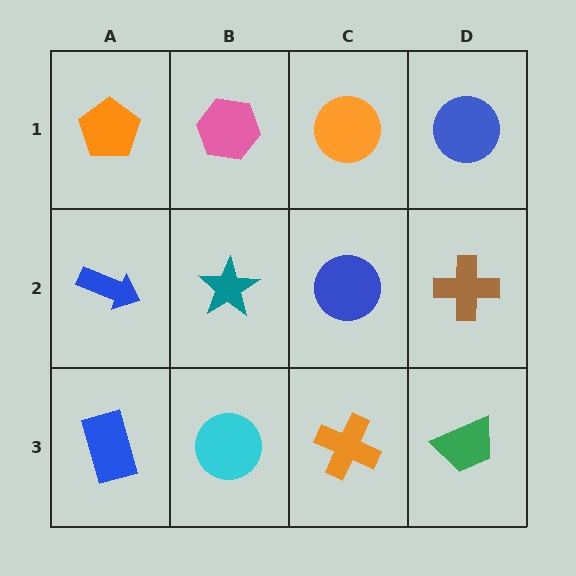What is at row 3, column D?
A green trapezoid.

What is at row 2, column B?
A teal star.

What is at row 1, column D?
A blue circle.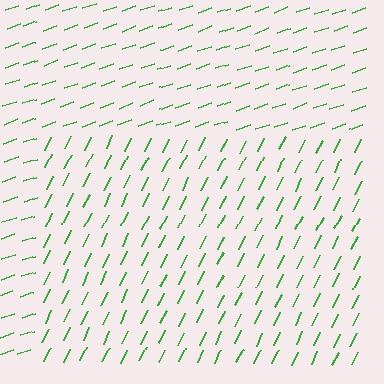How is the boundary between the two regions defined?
The boundary is defined purely by a change in line orientation (approximately 45 degrees difference). All lines are the same color and thickness.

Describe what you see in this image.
The image is filled with small green line segments. A rectangle region in the image has lines oriented differently from the surrounding lines, creating a visible texture boundary.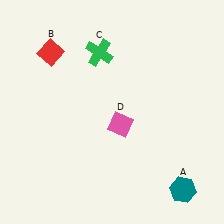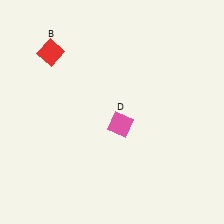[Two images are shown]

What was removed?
The green cross (C), the teal hexagon (A) were removed in Image 2.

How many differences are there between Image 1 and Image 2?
There are 2 differences between the two images.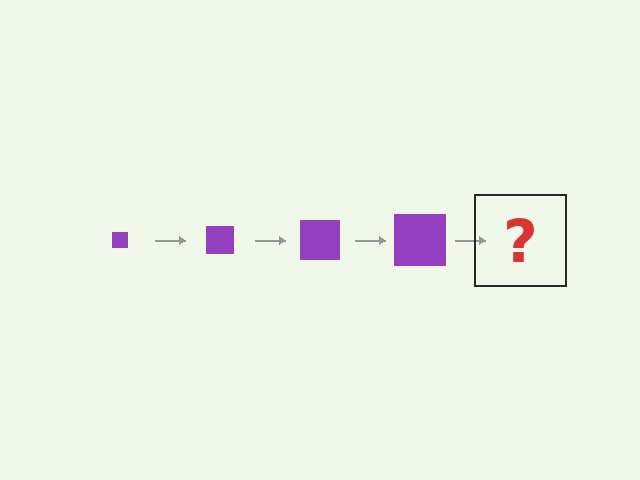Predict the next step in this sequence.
The next step is a purple square, larger than the previous one.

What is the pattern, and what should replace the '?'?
The pattern is that the square gets progressively larger each step. The '?' should be a purple square, larger than the previous one.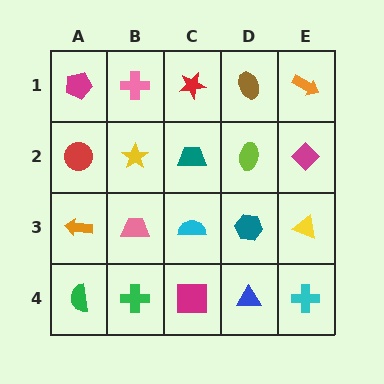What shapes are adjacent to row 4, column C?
A cyan semicircle (row 3, column C), a green cross (row 4, column B), a blue triangle (row 4, column D).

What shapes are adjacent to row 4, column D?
A teal hexagon (row 3, column D), a magenta square (row 4, column C), a cyan cross (row 4, column E).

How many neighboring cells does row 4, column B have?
3.